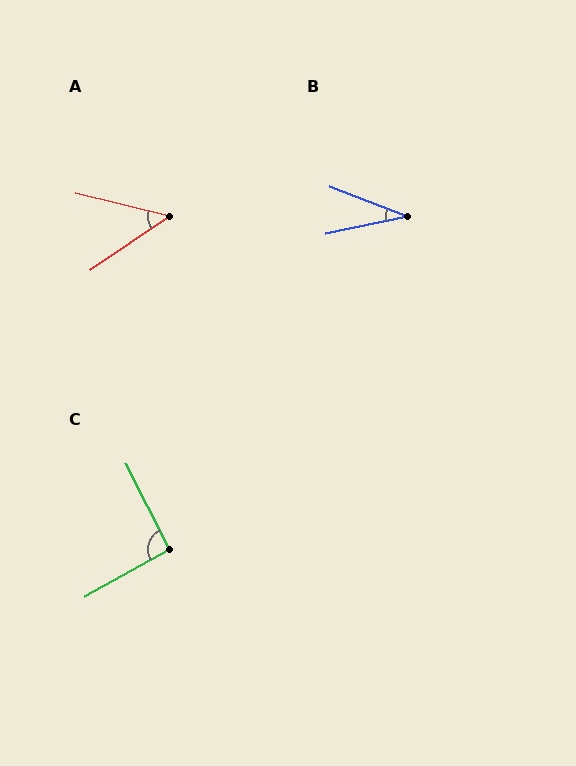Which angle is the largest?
C, at approximately 92 degrees.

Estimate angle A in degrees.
Approximately 48 degrees.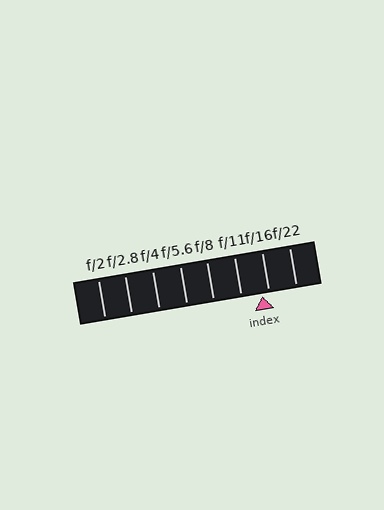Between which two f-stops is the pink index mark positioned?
The index mark is between f/11 and f/16.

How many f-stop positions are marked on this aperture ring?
There are 8 f-stop positions marked.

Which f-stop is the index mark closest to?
The index mark is closest to f/16.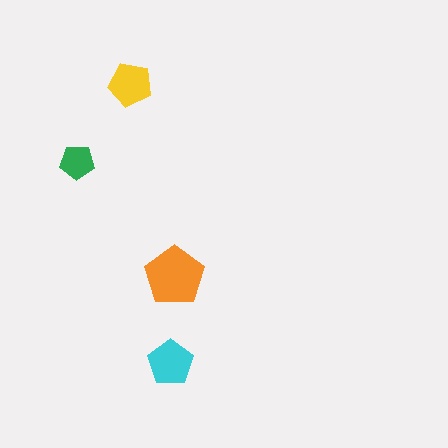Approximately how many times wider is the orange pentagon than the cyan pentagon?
About 1.5 times wider.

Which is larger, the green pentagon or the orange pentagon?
The orange one.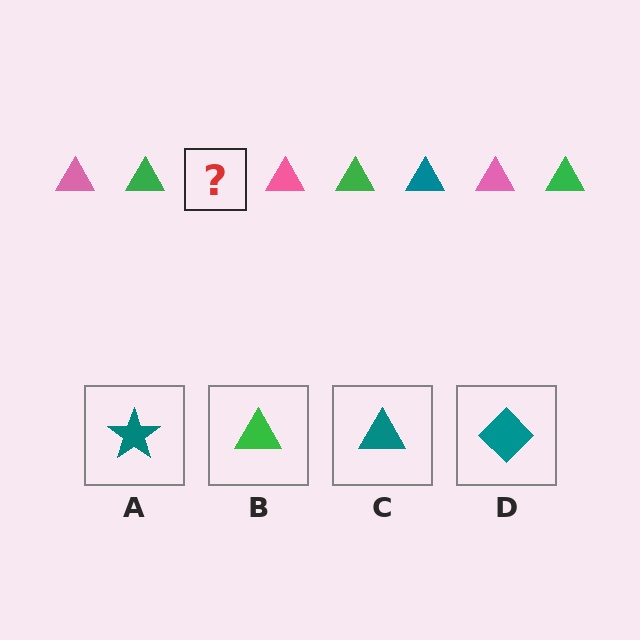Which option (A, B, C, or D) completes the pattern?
C.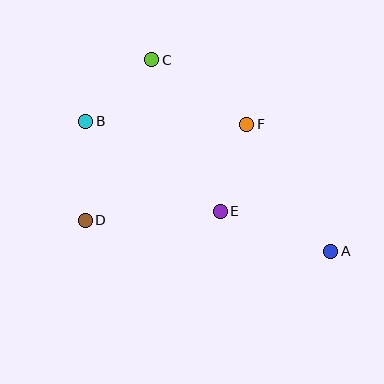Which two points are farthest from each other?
Points A and B are farthest from each other.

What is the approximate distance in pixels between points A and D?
The distance between A and D is approximately 248 pixels.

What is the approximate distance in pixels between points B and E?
The distance between B and E is approximately 162 pixels.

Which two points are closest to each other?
Points B and C are closest to each other.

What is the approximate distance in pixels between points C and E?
The distance between C and E is approximately 166 pixels.